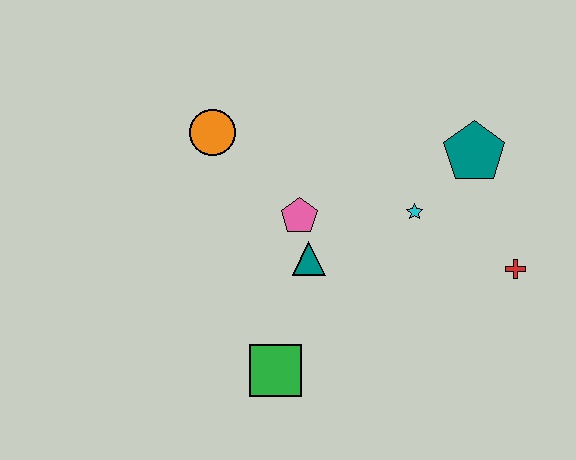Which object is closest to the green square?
The teal triangle is closest to the green square.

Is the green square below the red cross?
Yes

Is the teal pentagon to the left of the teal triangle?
No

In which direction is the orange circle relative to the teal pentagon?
The orange circle is to the left of the teal pentagon.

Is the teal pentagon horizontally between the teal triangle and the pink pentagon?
No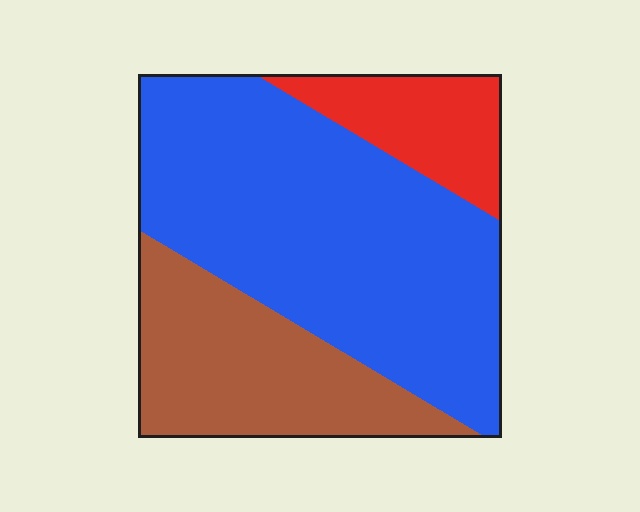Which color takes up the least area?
Red, at roughly 15%.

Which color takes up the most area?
Blue, at roughly 60%.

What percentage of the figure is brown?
Brown covers around 25% of the figure.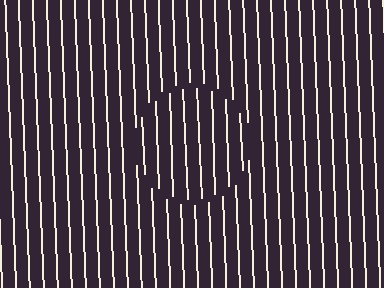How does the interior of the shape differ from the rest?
The interior of the shape contains the same grating, shifted by half a period — the contour is defined by the phase discontinuity where line-ends from the inner and outer gratings abut.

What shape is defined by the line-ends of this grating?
An illusory circle. The interior of the shape contains the same grating, shifted by half a period — the contour is defined by the phase discontinuity where line-ends from the inner and outer gratings abut.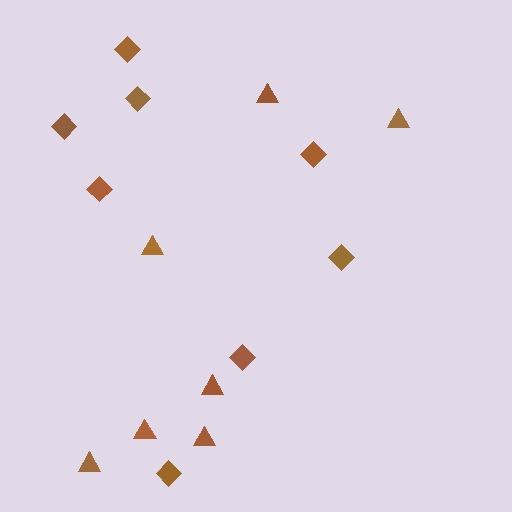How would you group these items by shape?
There are 2 groups: one group of diamonds (8) and one group of triangles (7).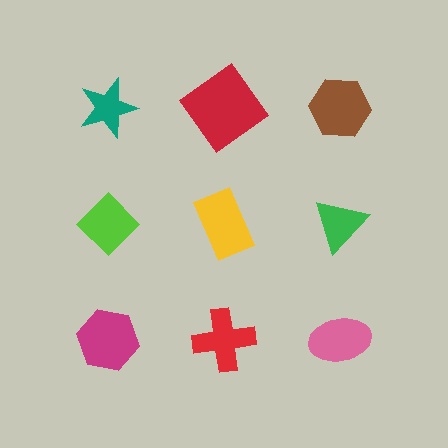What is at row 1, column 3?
A brown hexagon.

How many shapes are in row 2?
3 shapes.